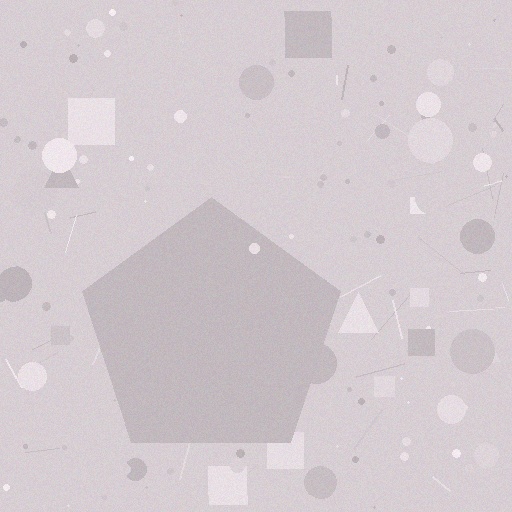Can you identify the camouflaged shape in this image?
The camouflaged shape is a pentagon.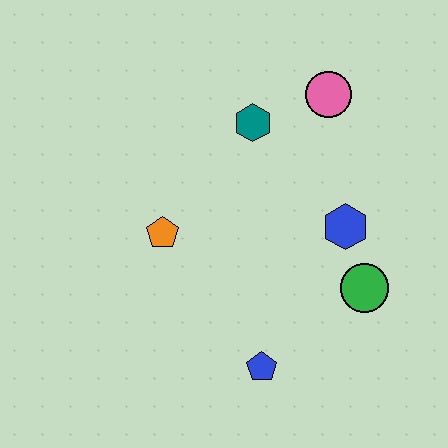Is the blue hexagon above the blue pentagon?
Yes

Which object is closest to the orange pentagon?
The teal hexagon is closest to the orange pentagon.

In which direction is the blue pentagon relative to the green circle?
The blue pentagon is to the left of the green circle.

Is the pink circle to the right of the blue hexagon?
No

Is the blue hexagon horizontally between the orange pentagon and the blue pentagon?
No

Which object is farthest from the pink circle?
The blue pentagon is farthest from the pink circle.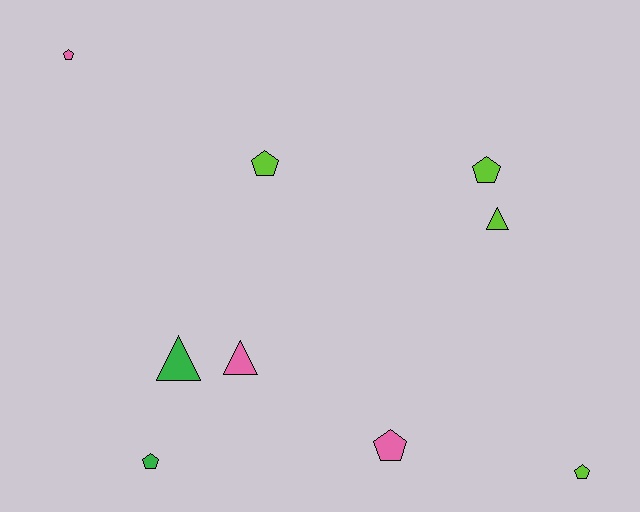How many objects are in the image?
There are 9 objects.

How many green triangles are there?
There is 1 green triangle.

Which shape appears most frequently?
Pentagon, with 6 objects.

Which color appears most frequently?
Lime, with 4 objects.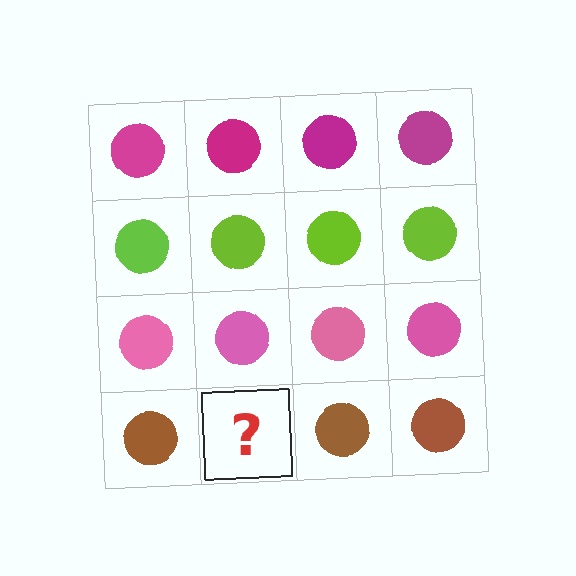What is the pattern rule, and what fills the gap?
The rule is that each row has a consistent color. The gap should be filled with a brown circle.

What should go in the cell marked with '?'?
The missing cell should contain a brown circle.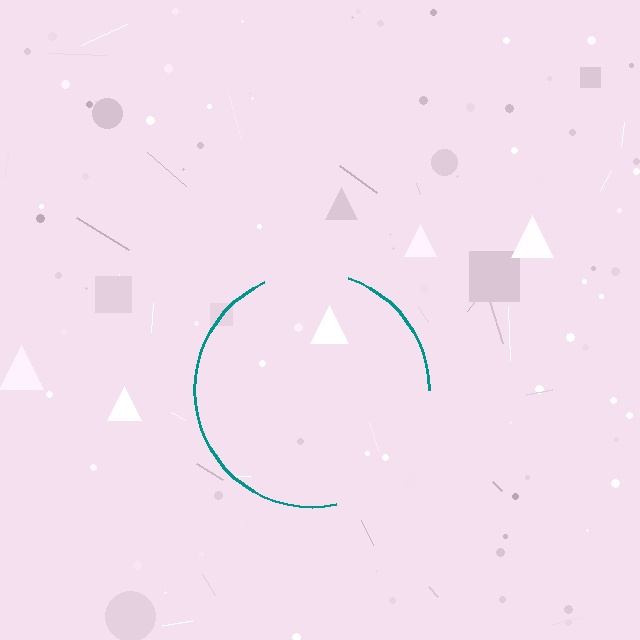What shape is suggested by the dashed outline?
The dashed outline suggests a circle.